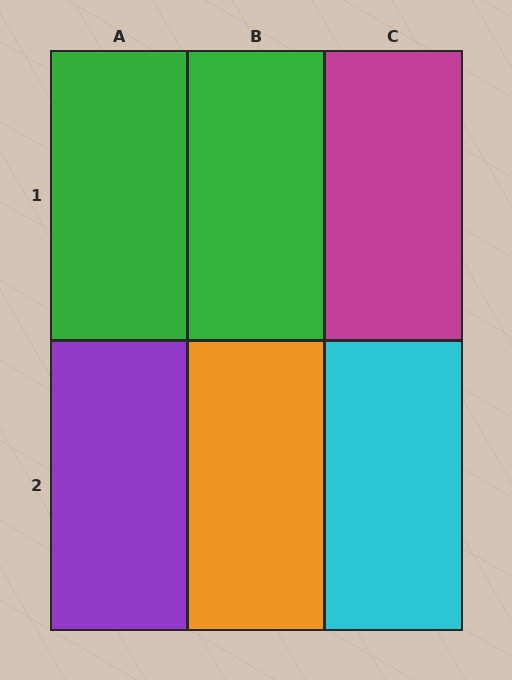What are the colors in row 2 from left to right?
Purple, orange, cyan.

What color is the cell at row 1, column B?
Green.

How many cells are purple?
1 cell is purple.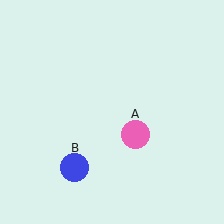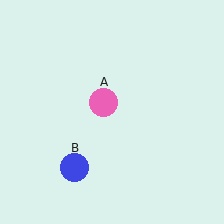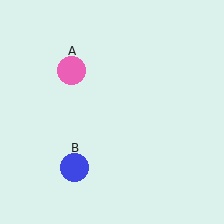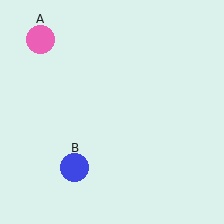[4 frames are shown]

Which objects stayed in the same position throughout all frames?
Blue circle (object B) remained stationary.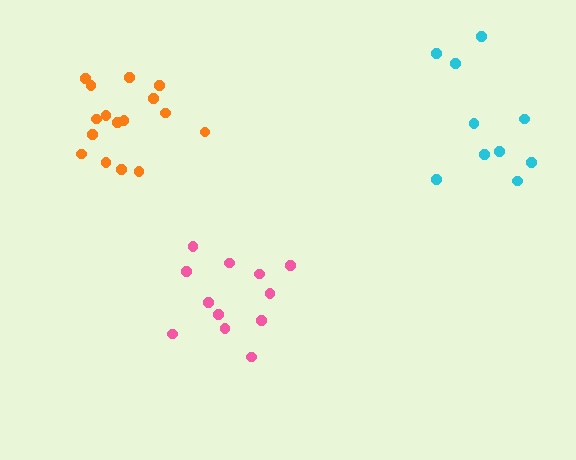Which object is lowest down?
The pink cluster is bottommost.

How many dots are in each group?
Group 1: 12 dots, Group 2: 10 dots, Group 3: 16 dots (38 total).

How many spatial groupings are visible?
There are 3 spatial groupings.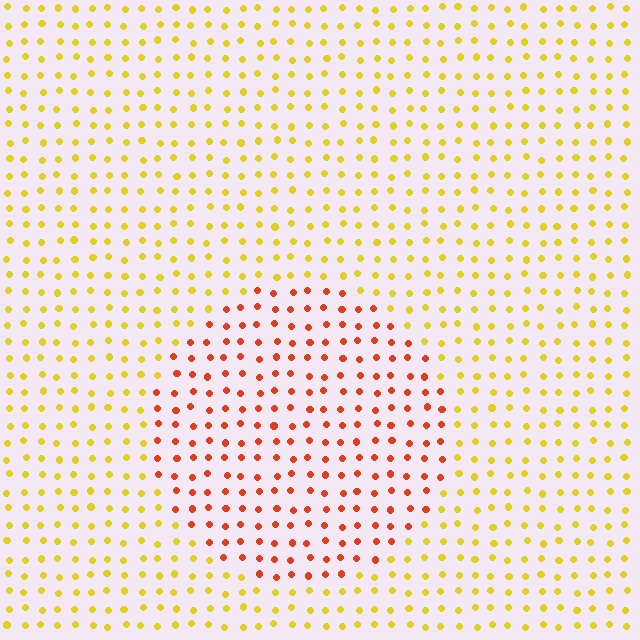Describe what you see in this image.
The image is filled with small yellow elements in a uniform arrangement. A circle-shaped region is visible where the elements are tinted to a slightly different hue, forming a subtle color boundary.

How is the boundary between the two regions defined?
The boundary is defined purely by a slight shift in hue (about 47 degrees). Spacing, size, and orientation are identical on both sides.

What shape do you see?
I see a circle.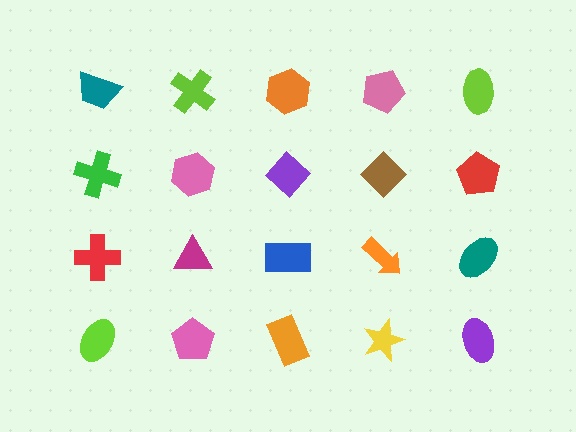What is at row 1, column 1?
A teal trapezoid.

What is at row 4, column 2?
A pink pentagon.